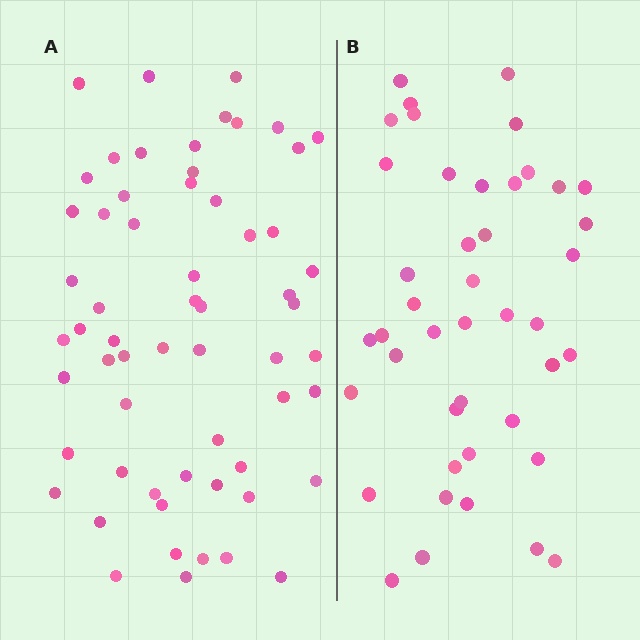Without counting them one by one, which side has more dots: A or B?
Region A (the left region) has more dots.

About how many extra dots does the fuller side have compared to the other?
Region A has approximately 15 more dots than region B.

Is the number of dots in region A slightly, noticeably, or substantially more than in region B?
Region A has noticeably more, but not dramatically so. The ratio is roughly 1.4 to 1.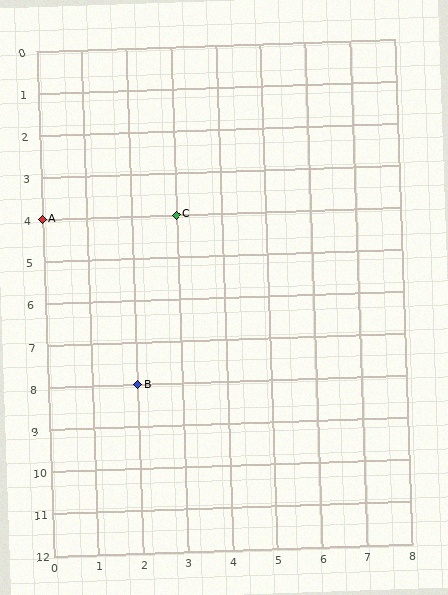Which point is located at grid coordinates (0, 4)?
Point A is at (0, 4).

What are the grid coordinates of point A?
Point A is at grid coordinates (0, 4).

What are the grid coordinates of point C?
Point C is at grid coordinates (3, 4).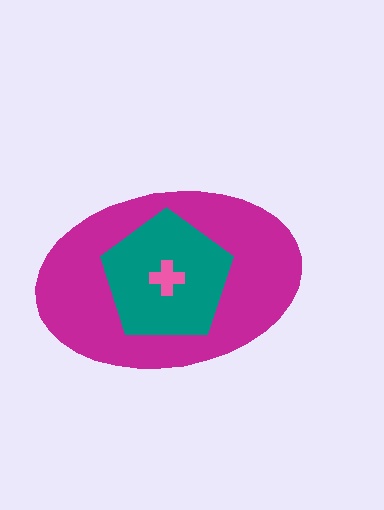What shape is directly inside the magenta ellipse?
The teal pentagon.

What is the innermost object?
The pink cross.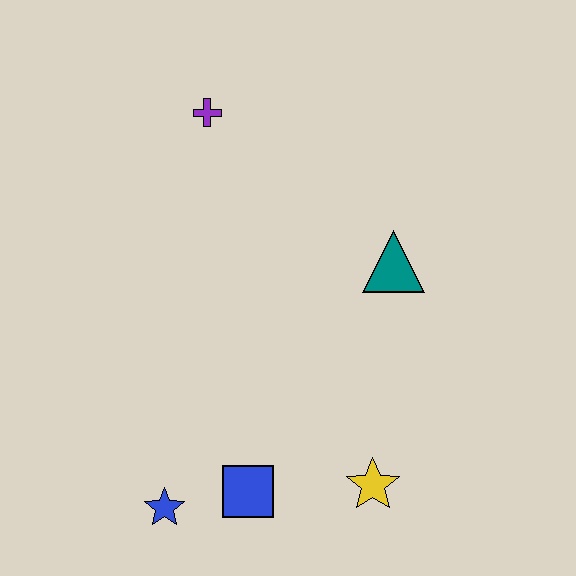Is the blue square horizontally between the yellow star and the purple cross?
Yes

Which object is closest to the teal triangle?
The yellow star is closest to the teal triangle.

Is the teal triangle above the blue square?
Yes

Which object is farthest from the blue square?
The purple cross is farthest from the blue square.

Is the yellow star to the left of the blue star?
No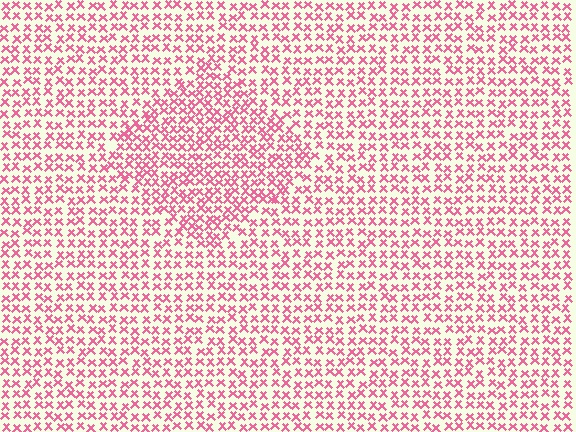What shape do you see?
I see a diamond.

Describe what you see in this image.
The image contains small pink elements arranged at two different densities. A diamond-shaped region is visible where the elements are more densely packed than the surrounding area.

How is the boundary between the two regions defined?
The boundary is defined by a change in element density (approximately 1.5x ratio). All elements are the same color, size, and shape.